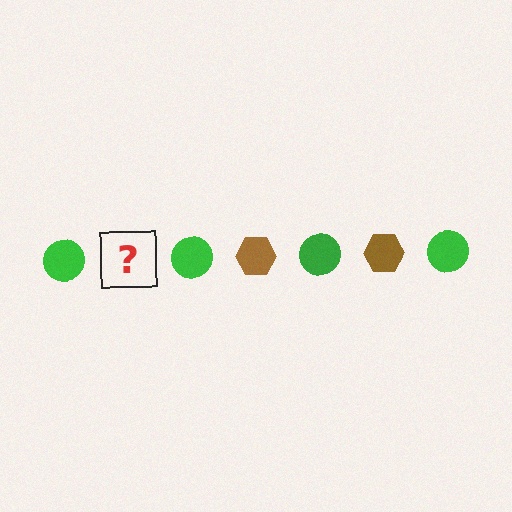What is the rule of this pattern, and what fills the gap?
The rule is that the pattern alternates between green circle and brown hexagon. The gap should be filled with a brown hexagon.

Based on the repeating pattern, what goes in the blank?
The blank should be a brown hexagon.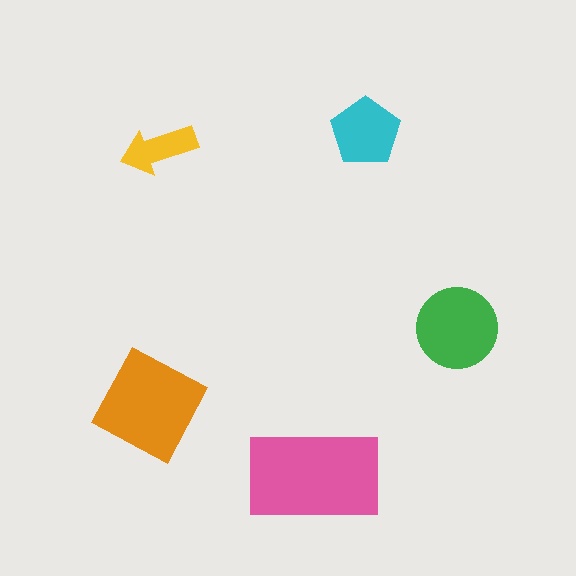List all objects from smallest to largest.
The yellow arrow, the cyan pentagon, the green circle, the orange diamond, the pink rectangle.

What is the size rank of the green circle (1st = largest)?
3rd.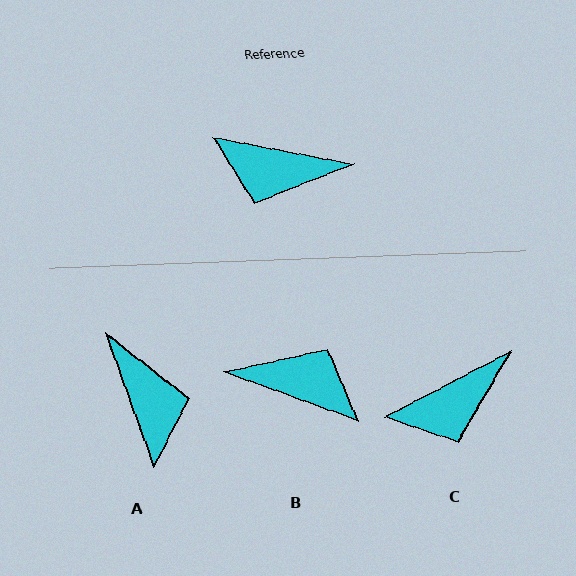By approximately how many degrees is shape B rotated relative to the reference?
Approximately 171 degrees counter-clockwise.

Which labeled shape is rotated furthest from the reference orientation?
B, about 171 degrees away.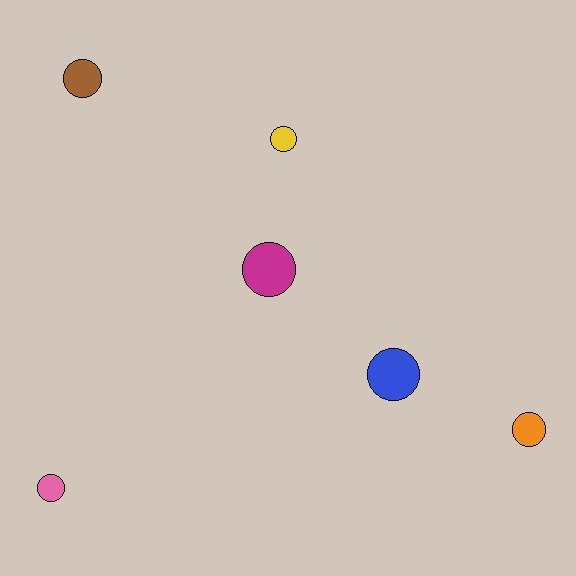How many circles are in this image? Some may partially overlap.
There are 6 circles.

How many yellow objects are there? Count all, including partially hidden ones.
There is 1 yellow object.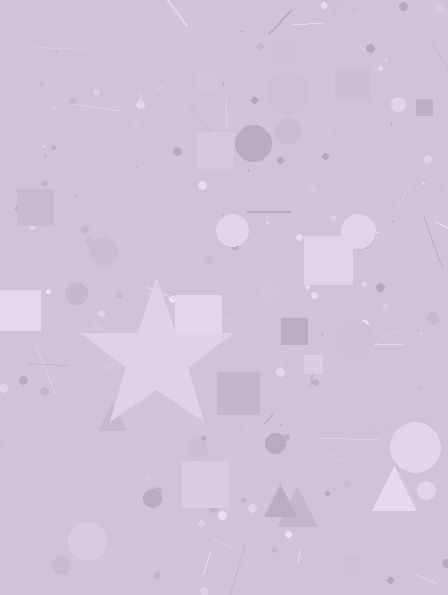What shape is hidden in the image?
A star is hidden in the image.